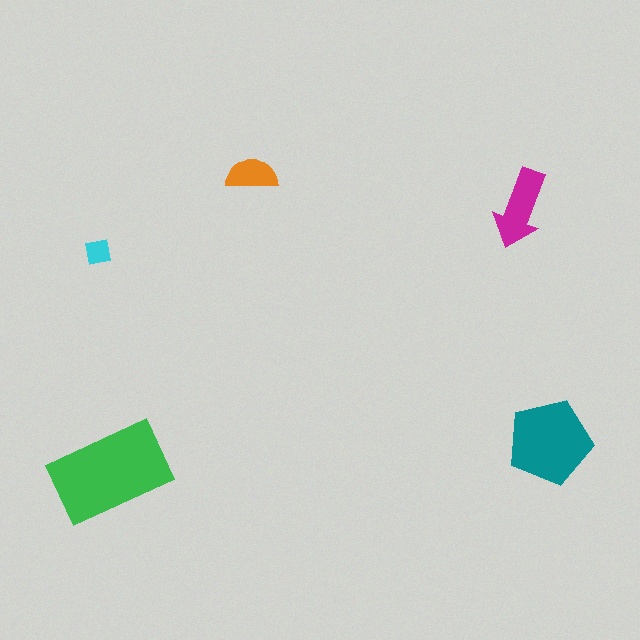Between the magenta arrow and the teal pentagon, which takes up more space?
The teal pentagon.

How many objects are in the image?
There are 5 objects in the image.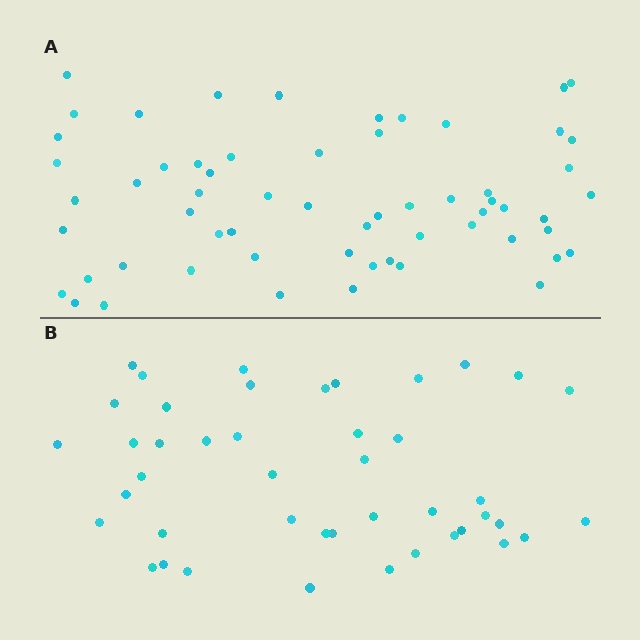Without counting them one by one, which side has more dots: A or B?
Region A (the top region) has more dots.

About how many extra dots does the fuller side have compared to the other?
Region A has approximately 15 more dots than region B.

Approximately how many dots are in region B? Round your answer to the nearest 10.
About 40 dots. (The exact count is 44, which rounds to 40.)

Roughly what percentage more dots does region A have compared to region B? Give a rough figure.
About 35% more.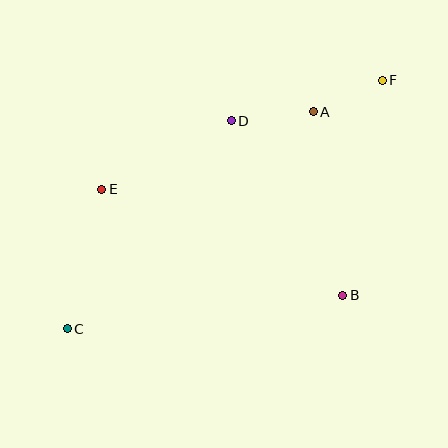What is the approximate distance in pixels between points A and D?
The distance between A and D is approximately 82 pixels.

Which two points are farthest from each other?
Points C and F are farthest from each other.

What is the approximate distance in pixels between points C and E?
The distance between C and E is approximately 143 pixels.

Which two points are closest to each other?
Points A and F are closest to each other.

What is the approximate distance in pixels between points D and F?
The distance between D and F is approximately 156 pixels.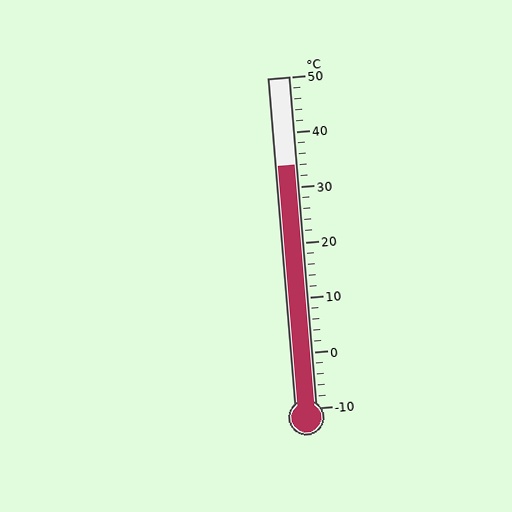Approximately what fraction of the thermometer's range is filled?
The thermometer is filled to approximately 75% of its range.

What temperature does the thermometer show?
The thermometer shows approximately 34°C.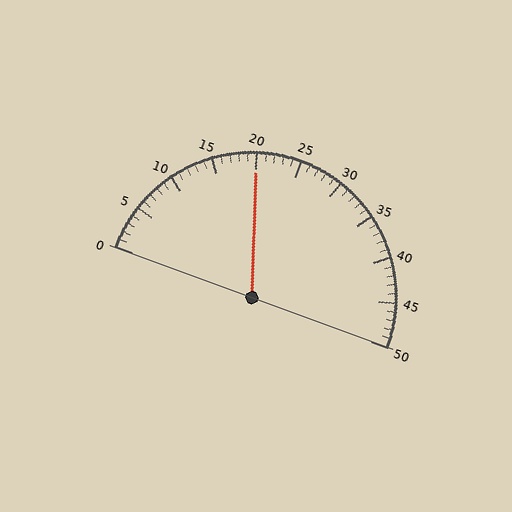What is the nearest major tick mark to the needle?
The nearest major tick mark is 20.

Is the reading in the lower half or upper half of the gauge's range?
The reading is in the lower half of the range (0 to 50).